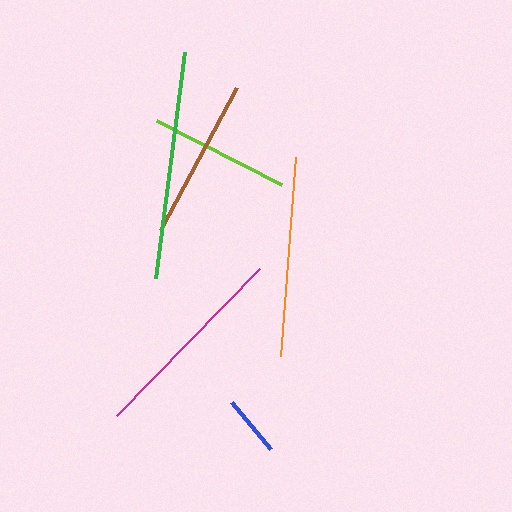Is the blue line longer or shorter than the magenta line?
The magenta line is longer than the blue line.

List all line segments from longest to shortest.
From longest to shortest: green, magenta, orange, brown, lime, blue.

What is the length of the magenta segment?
The magenta segment is approximately 205 pixels long.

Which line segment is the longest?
The green line is the longest at approximately 228 pixels.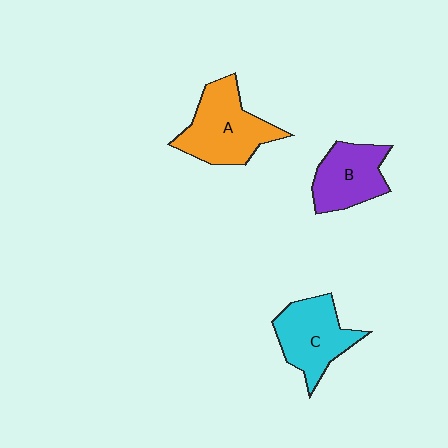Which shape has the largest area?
Shape A (orange).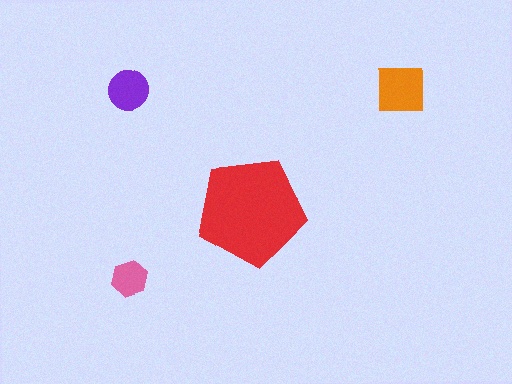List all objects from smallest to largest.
The pink hexagon, the purple circle, the orange square, the red pentagon.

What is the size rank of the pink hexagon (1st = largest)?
4th.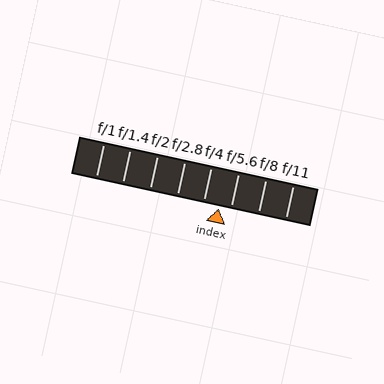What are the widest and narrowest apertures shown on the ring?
The widest aperture shown is f/1 and the narrowest is f/11.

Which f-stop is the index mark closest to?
The index mark is closest to f/5.6.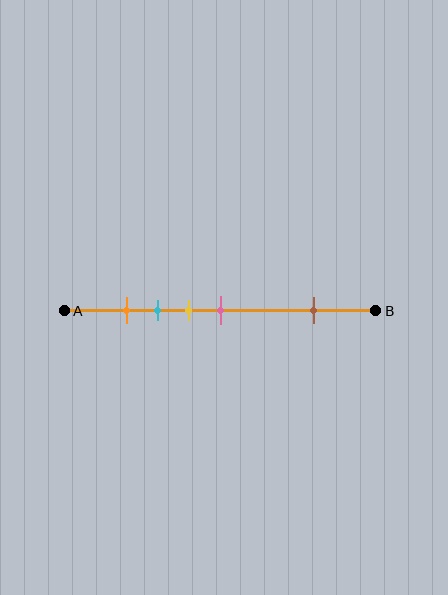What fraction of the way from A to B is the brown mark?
The brown mark is approximately 80% (0.8) of the way from A to B.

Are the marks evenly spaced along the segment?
No, the marks are not evenly spaced.